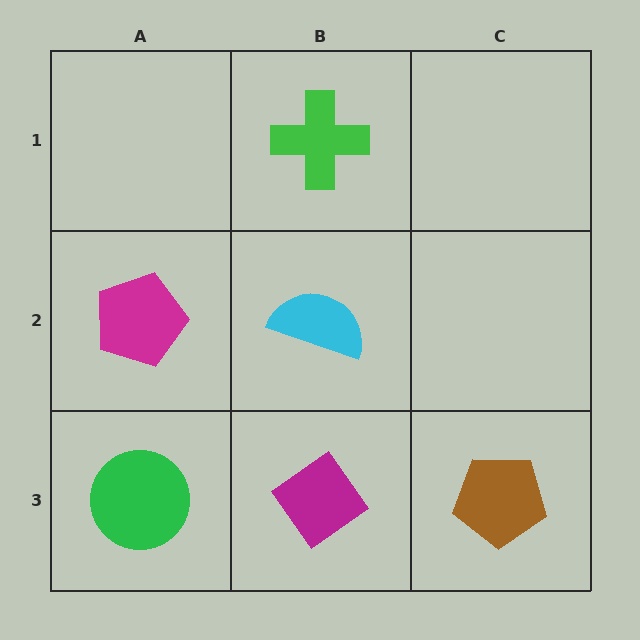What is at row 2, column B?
A cyan semicircle.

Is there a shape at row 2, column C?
No, that cell is empty.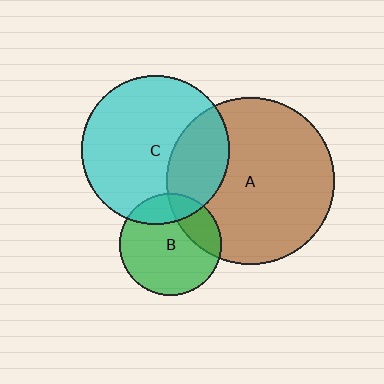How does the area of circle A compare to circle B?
Approximately 2.7 times.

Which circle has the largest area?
Circle A (brown).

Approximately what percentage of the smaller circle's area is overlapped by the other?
Approximately 30%.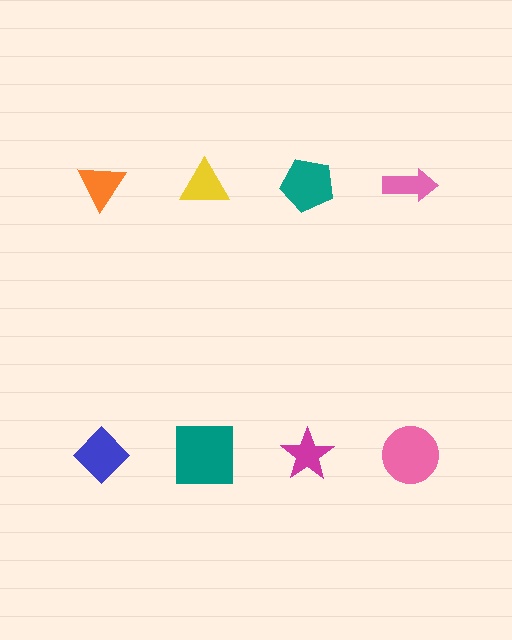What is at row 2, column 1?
A blue diamond.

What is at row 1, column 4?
A pink arrow.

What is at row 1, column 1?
An orange triangle.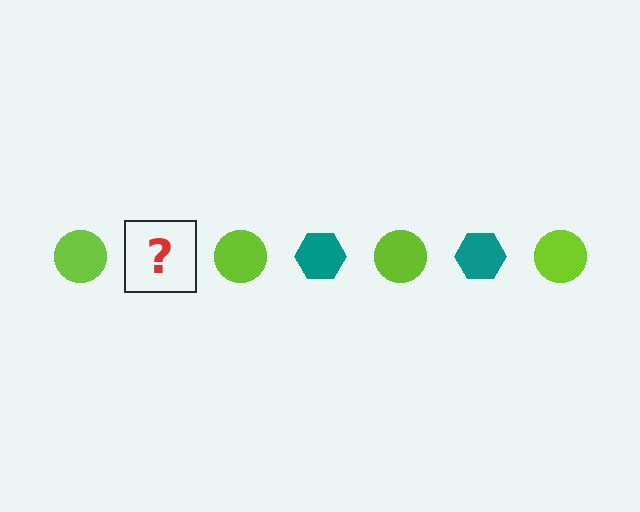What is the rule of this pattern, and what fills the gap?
The rule is that the pattern alternates between lime circle and teal hexagon. The gap should be filled with a teal hexagon.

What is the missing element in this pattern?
The missing element is a teal hexagon.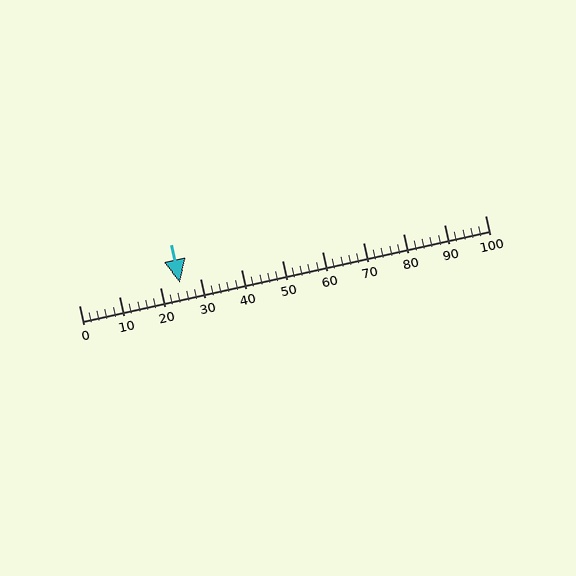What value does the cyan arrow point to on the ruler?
The cyan arrow points to approximately 25.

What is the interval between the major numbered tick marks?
The major tick marks are spaced 10 units apart.